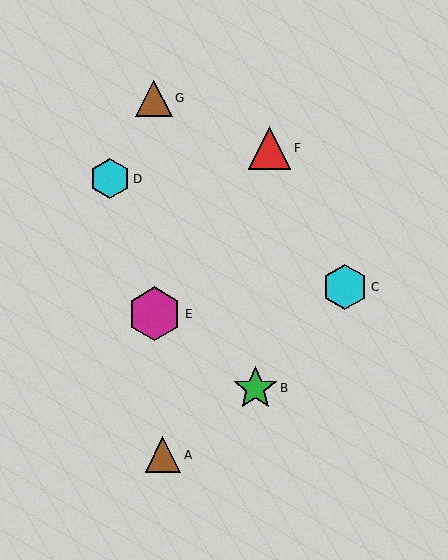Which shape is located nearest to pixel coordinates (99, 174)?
The cyan hexagon (labeled D) at (110, 179) is nearest to that location.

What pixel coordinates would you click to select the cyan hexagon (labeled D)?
Click at (110, 179) to select the cyan hexagon D.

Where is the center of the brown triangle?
The center of the brown triangle is at (163, 455).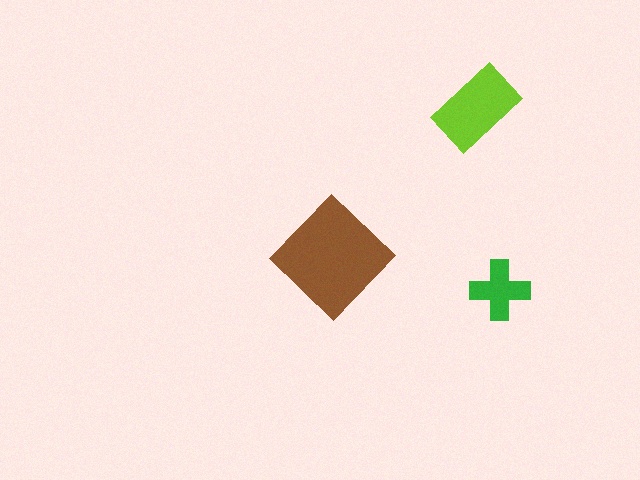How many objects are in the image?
There are 3 objects in the image.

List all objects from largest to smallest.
The brown diamond, the lime rectangle, the green cross.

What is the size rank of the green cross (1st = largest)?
3rd.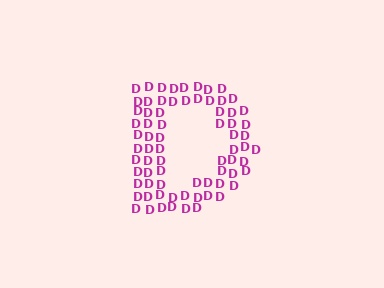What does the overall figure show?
The overall figure shows the letter D.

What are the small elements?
The small elements are letter D's.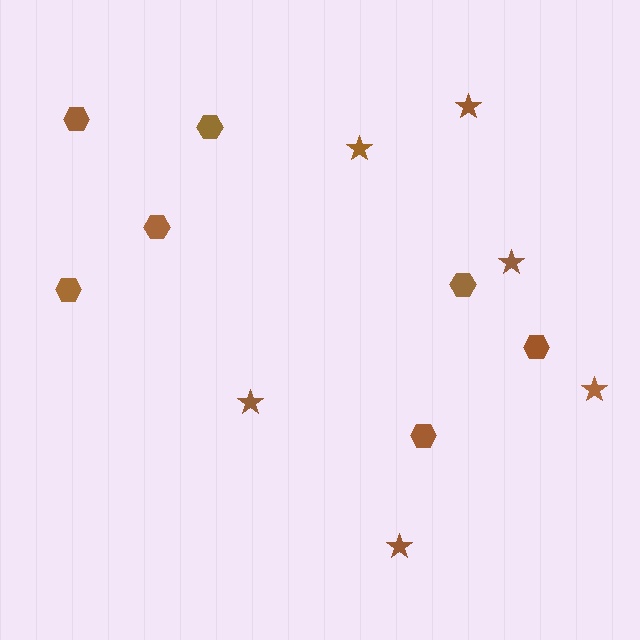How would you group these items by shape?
There are 2 groups: one group of stars (6) and one group of hexagons (7).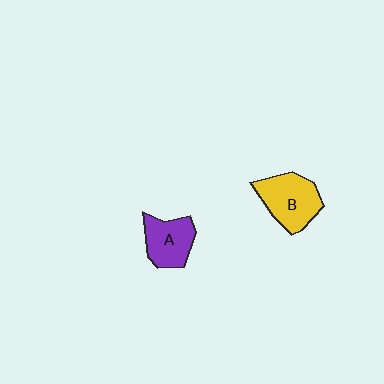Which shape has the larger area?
Shape B (yellow).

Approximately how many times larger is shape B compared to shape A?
Approximately 1.3 times.